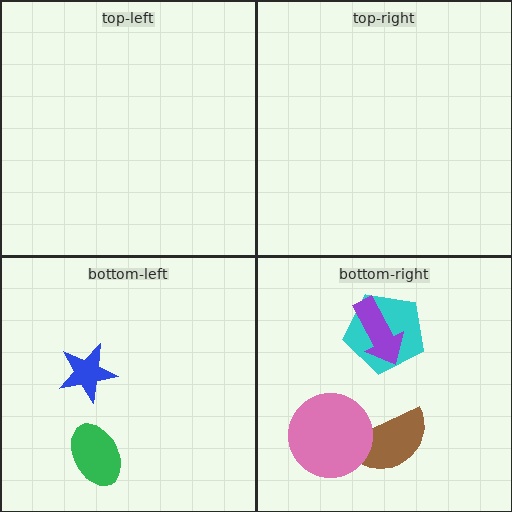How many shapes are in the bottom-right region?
4.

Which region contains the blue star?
The bottom-left region.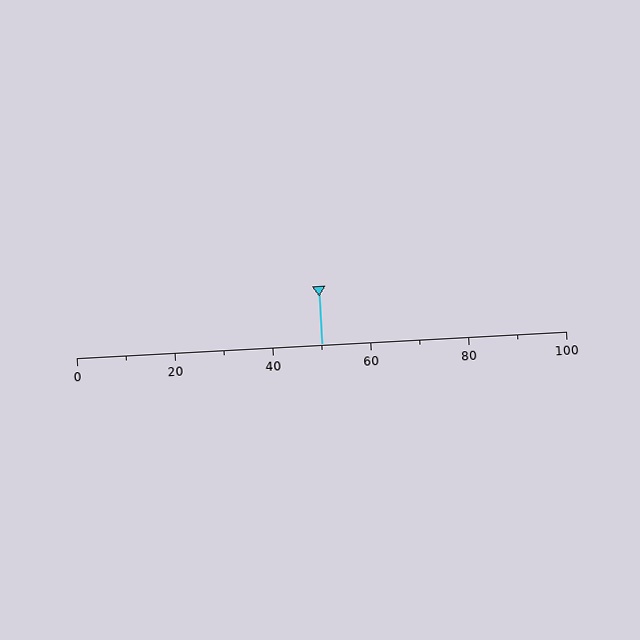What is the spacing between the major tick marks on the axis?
The major ticks are spaced 20 apart.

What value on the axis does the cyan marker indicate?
The marker indicates approximately 50.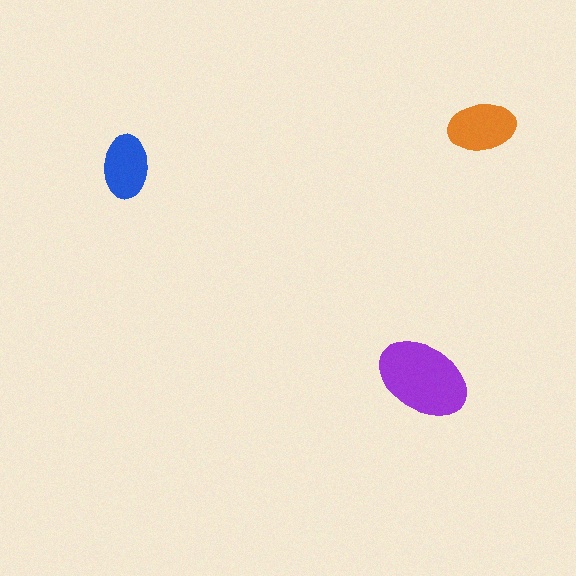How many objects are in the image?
There are 3 objects in the image.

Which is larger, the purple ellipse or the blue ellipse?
The purple one.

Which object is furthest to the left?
The blue ellipse is leftmost.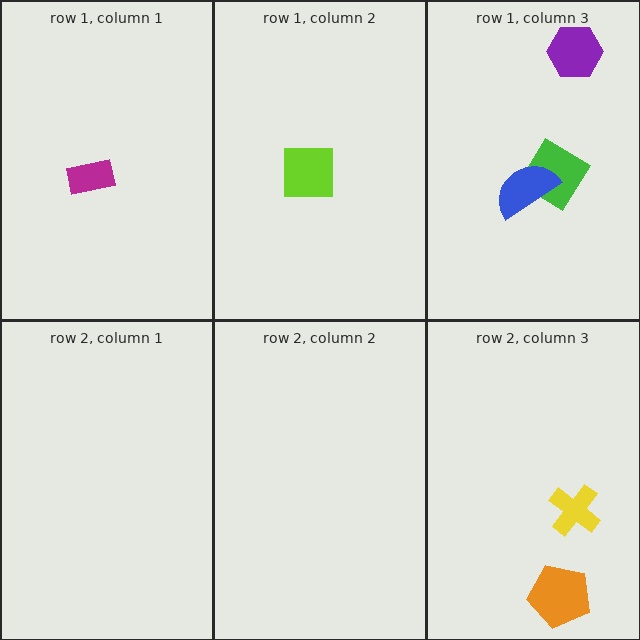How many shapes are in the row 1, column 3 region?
3.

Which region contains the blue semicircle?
The row 1, column 3 region.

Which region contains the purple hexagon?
The row 1, column 3 region.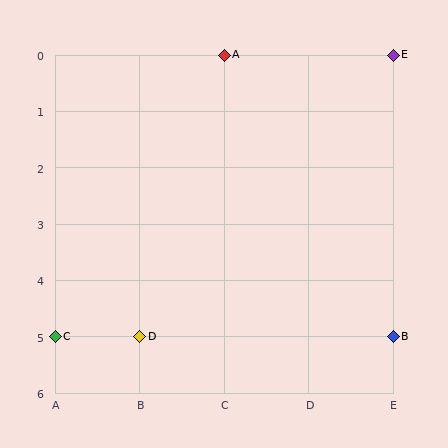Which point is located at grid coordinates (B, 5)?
Point D is at (B, 5).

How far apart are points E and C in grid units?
Points E and C are 4 columns and 5 rows apart (about 6.4 grid units diagonally).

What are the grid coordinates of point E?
Point E is at grid coordinates (E, 0).